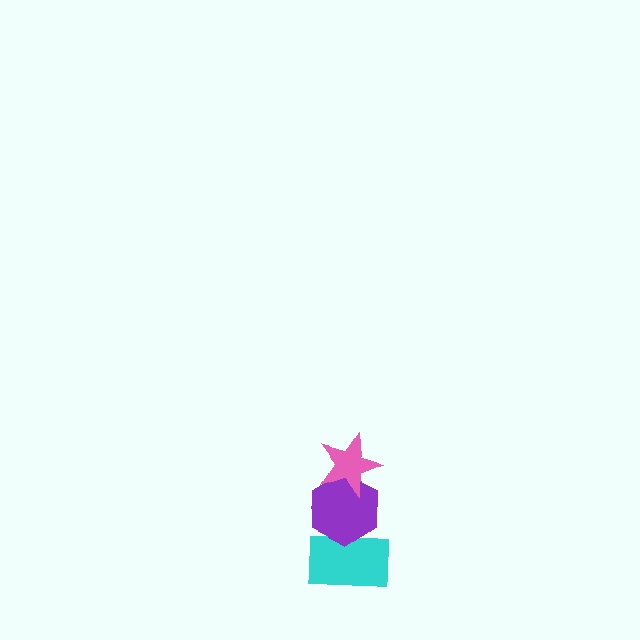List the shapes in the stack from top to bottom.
From top to bottom: the pink star, the purple hexagon, the cyan rectangle.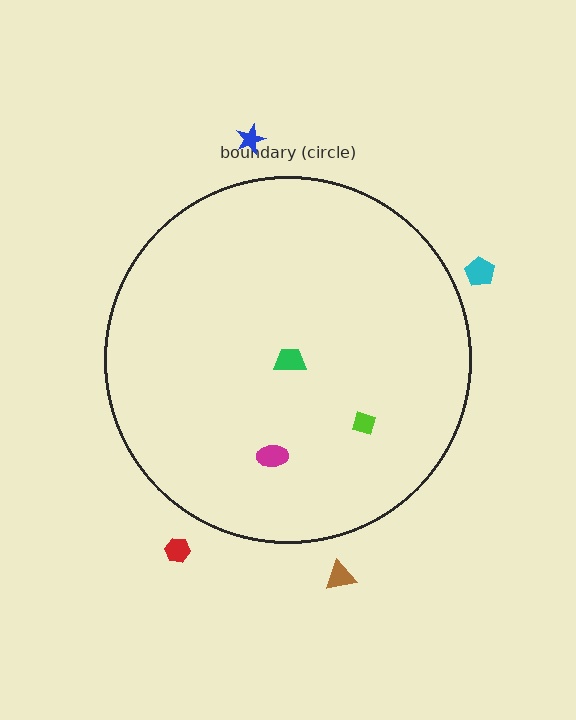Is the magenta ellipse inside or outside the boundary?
Inside.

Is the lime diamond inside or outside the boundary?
Inside.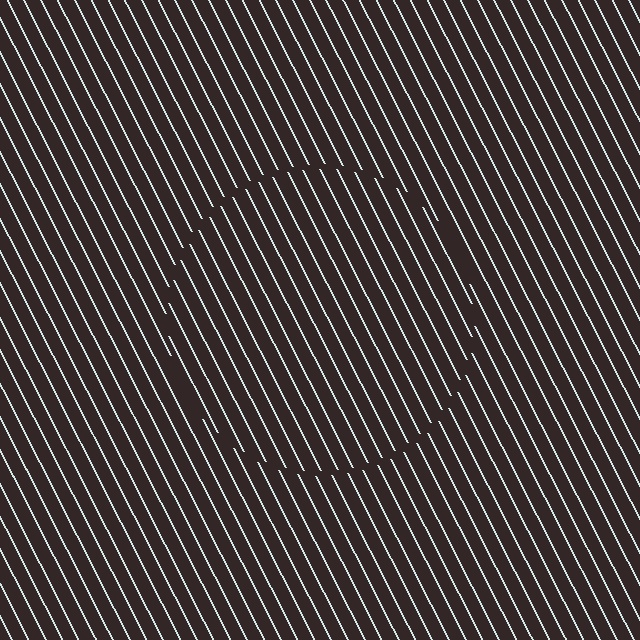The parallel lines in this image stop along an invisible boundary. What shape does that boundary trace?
An illusory circle. The interior of the shape contains the same grating, shifted by half a period — the contour is defined by the phase discontinuity where line-ends from the inner and outer gratings abut.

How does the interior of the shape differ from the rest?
The interior of the shape contains the same grating, shifted by half a period — the contour is defined by the phase discontinuity where line-ends from the inner and outer gratings abut.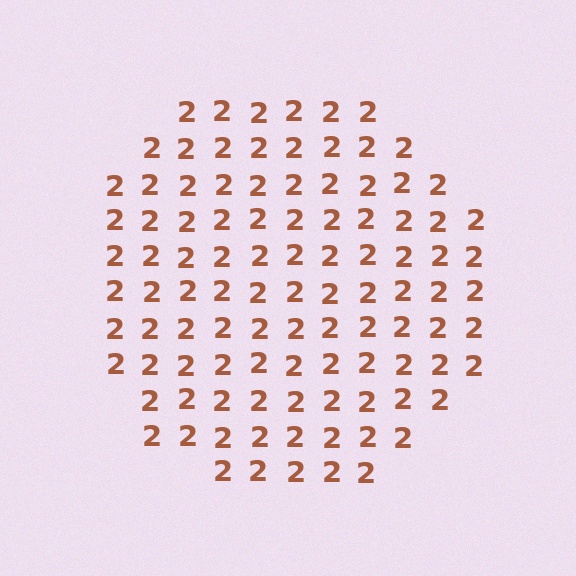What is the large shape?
The large shape is a circle.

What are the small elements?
The small elements are digit 2's.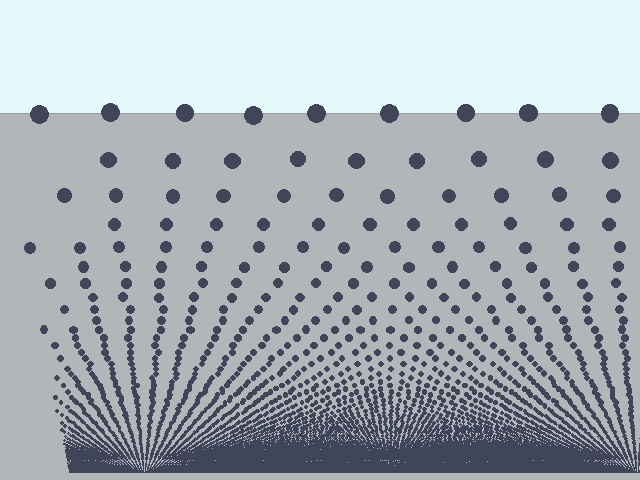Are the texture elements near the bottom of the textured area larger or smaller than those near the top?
Smaller. The gradient is inverted — elements near the bottom are smaller and denser.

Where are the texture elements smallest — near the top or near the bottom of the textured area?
Near the bottom.